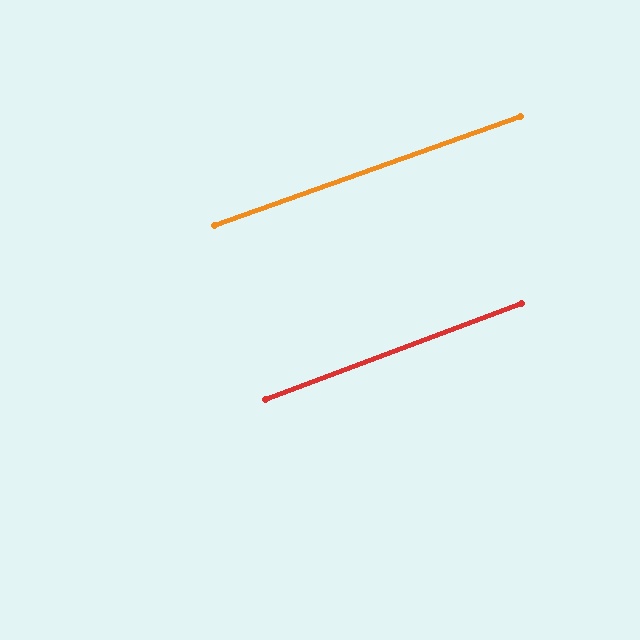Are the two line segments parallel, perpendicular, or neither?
Parallel — their directions differ by only 0.9°.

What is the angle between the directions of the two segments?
Approximately 1 degree.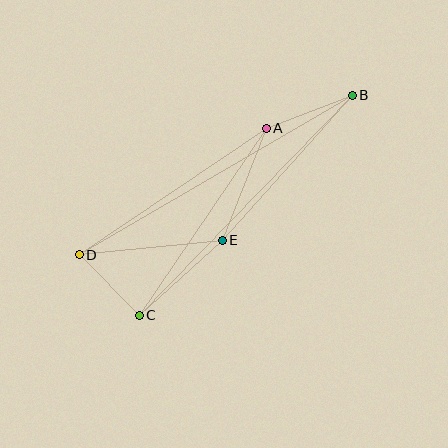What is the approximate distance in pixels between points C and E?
The distance between C and E is approximately 112 pixels.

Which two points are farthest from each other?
Points B and D are farthest from each other.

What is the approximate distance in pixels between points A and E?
The distance between A and E is approximately 120 pixels.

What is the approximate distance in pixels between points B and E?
The distance between B and E is approximately 195 pixels.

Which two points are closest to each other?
Points C and D are closest to each other.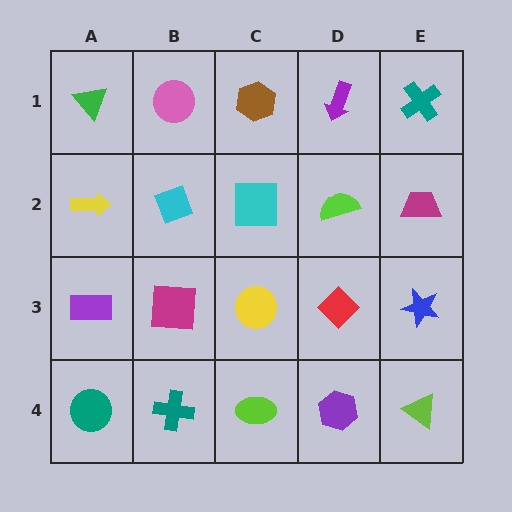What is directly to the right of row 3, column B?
A yellow circle.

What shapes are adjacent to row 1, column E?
A magenta trapezoid (row 2, column E), a purple arrow (row 1, column D).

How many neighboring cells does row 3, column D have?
4.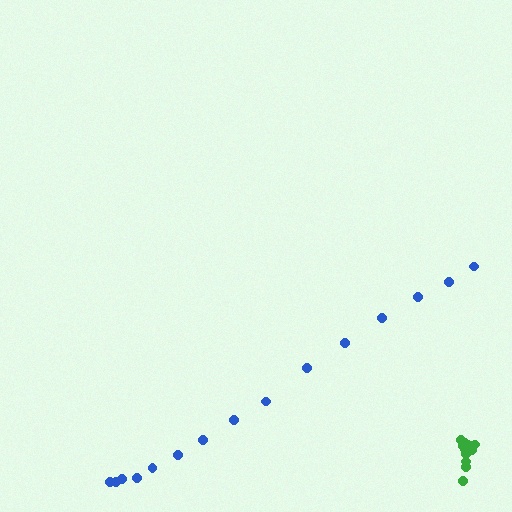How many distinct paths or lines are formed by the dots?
There are 2 distinct paths.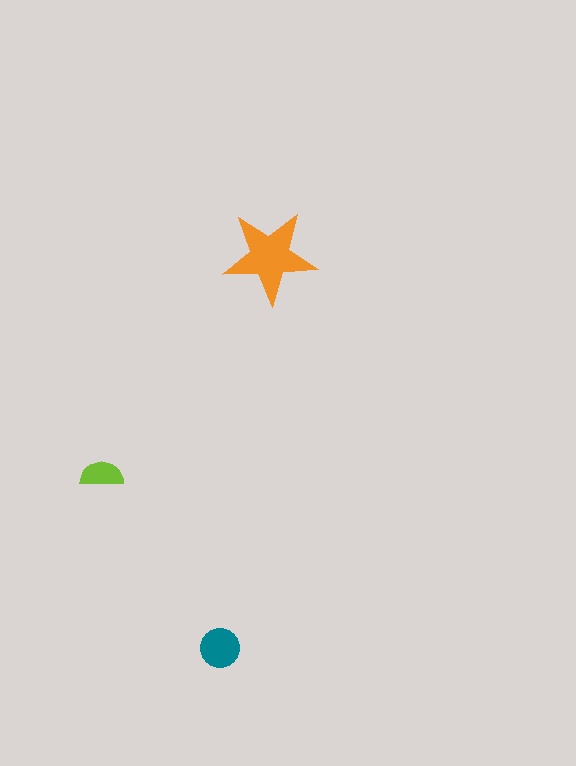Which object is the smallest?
The lime semicircle.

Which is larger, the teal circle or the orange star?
The orange star.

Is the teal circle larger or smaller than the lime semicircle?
Larger.